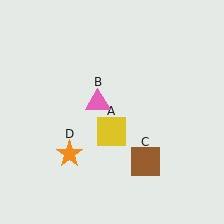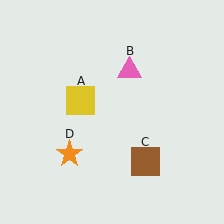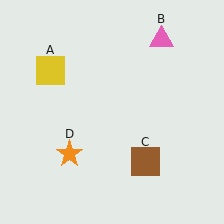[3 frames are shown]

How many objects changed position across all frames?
2 objects changed position: yellow square (object A), pink triangle (object B).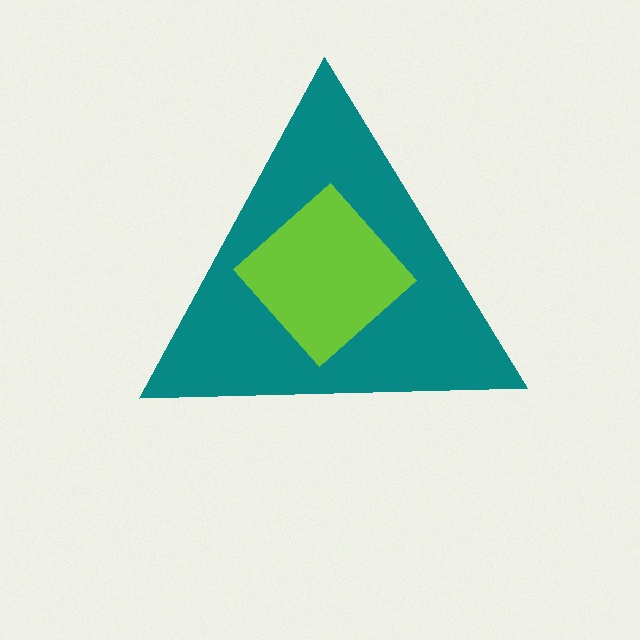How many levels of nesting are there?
2.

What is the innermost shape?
The lime diamond.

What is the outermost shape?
The teal triangle.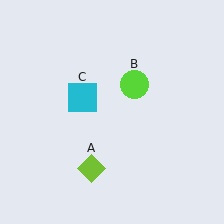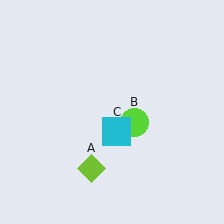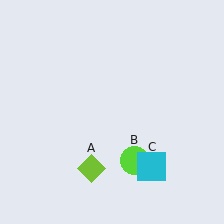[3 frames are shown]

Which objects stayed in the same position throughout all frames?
Lime diamond (object A) remained stationary.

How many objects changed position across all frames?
2 objects changed position: lime circle (object B), cyan square (object C).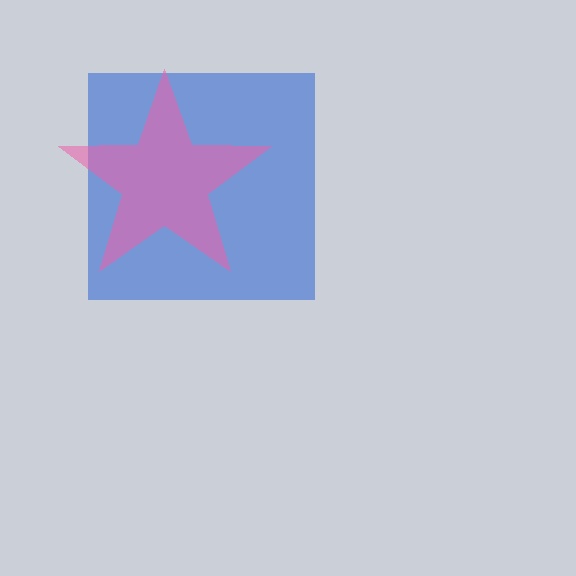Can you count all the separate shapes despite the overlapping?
Yes, there are 2 separate shapes.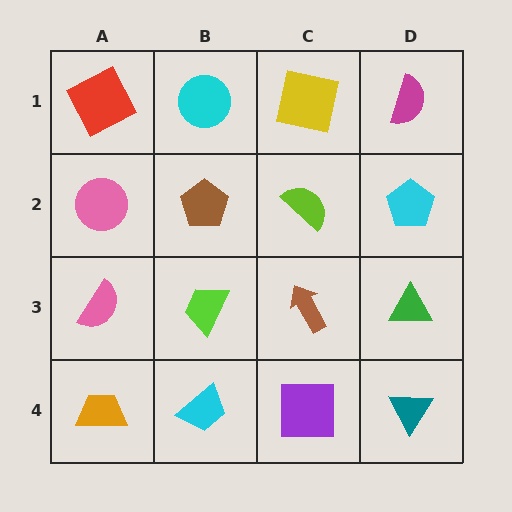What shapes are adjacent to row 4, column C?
A brown arrow (row 3, column C), a cyan trapezoid (row 4, column B), a teal triangle (row 4, column D).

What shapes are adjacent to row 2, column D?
A magenta semicircle (row 1, column D), a green triangle (row 3, column D), a lime semicircle (row 2, column C).